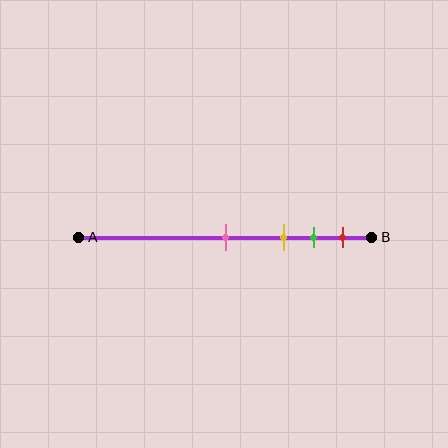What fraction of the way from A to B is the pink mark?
The pink mark is approximately 50% (0.5) of the way from A to B.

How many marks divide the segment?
There are 4 marks dividing the segment.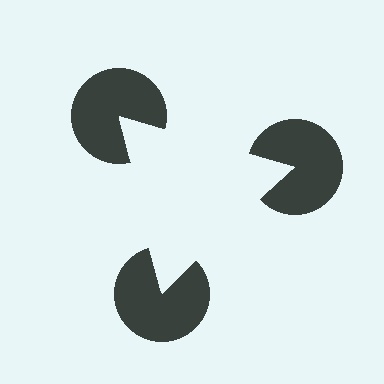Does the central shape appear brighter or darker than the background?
It typically appears slightly brighter than the background, even though no actual brightness change is drawn.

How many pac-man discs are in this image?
There are 3 — one at each vertex of the illusory triangle.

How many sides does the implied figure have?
3 sides.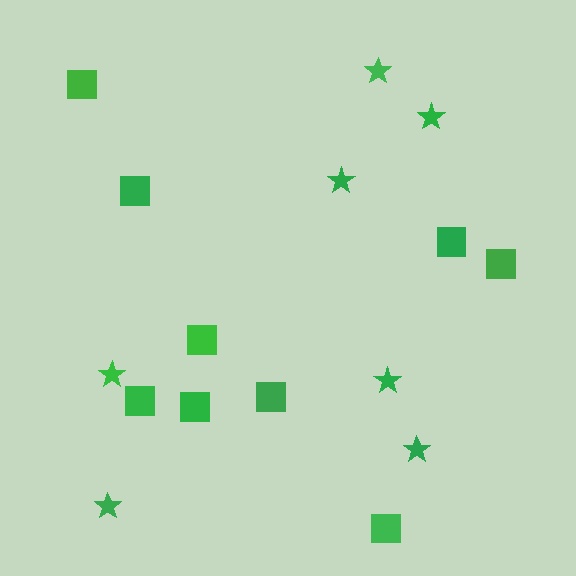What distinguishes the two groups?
There are 2 groups: one group of stars (7) and one group of squares (9).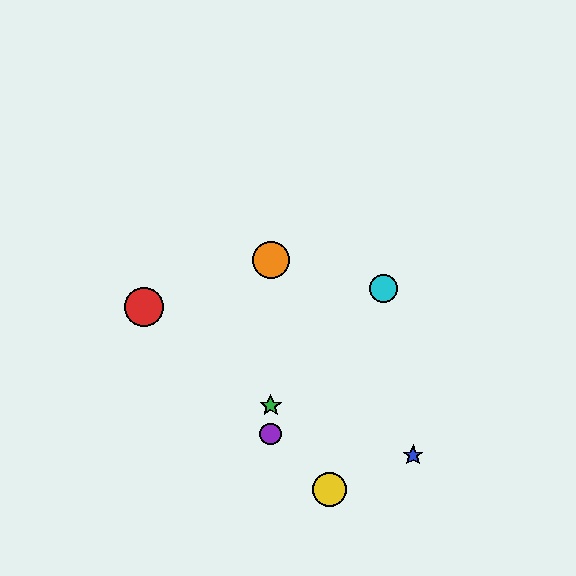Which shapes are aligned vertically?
The green star, the purple circle, the orange circle are aligned vertically.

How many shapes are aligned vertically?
3 shapes (the green star, the purple circle, the orange circle) are aligned vertically.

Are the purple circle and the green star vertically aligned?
Yes, both are at x≈271.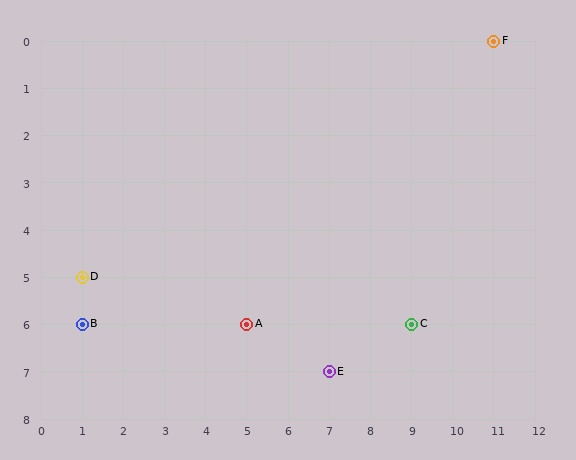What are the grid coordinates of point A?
Point A is at grid coordinates (5, 6).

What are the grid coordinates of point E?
Point E is at grid coordinates (7, 7).